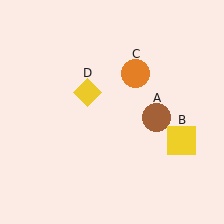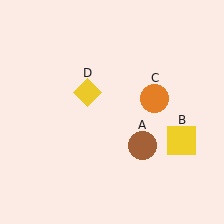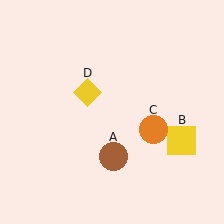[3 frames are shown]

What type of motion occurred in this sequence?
The brown circle (object A), orange circle (object C) rotated clockwise around the center of the scene.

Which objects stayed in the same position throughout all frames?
Yellow square (object B) and yellow diamond (object D) remained stationary.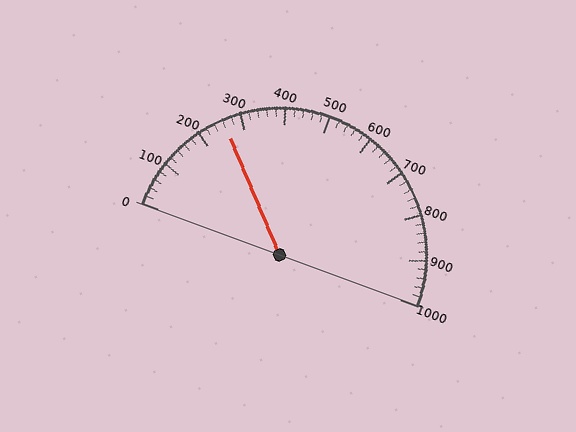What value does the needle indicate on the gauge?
The needle indicates approximately 260.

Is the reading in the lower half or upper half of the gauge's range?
The reading is in the lower half of the range (0 to 1000).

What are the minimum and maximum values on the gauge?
The gauge ranges from 0 to 1000.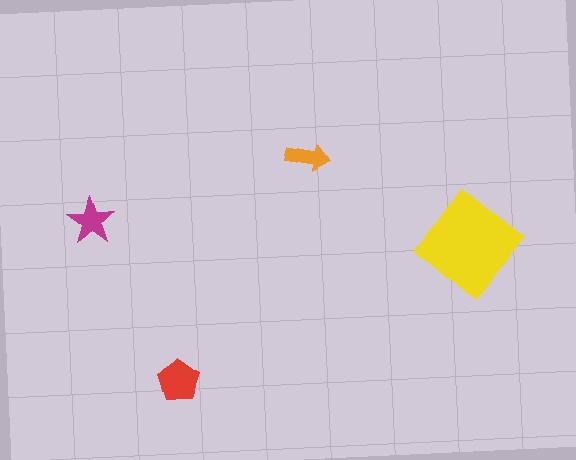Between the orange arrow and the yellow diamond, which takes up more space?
The yellow diamond.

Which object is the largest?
The yellow diamond.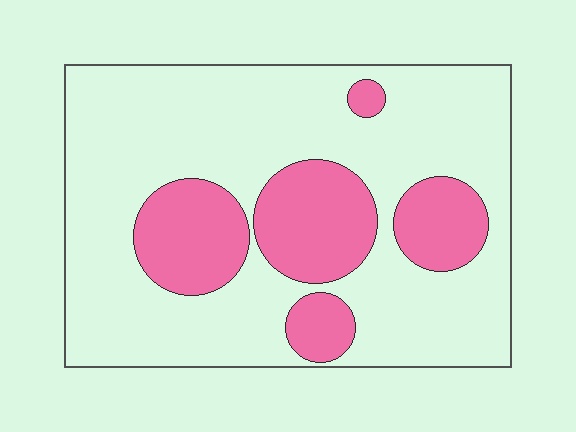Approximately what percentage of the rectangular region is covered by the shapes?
Approximately 25%.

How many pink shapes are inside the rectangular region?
5.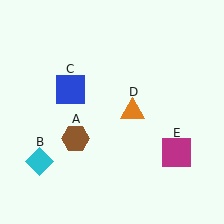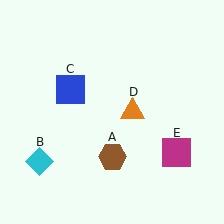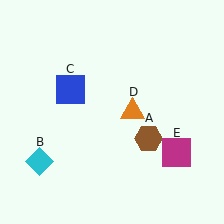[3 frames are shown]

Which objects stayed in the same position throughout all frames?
Cyan diamond (object B) and blue square (object C) and orange triangle (object D) and magenta square (object E) remained stationary.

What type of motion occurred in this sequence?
The brown hexagon (object A) rotated counterclockwise around the center of the scene.